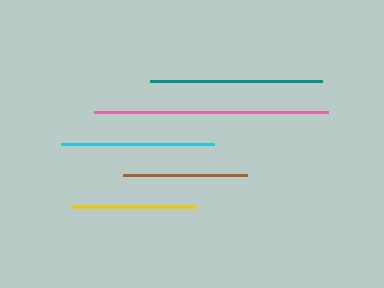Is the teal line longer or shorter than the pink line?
The pink line is longer than the teal line.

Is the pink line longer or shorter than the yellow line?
The pink line is longer than the yellow line.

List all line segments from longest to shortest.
From longest to shortest: pink, teal, cyan, yellow, brown.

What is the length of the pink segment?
The pink segment is approximately 234 pixels long.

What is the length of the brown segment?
The brown segment is approximately 124 pixels long.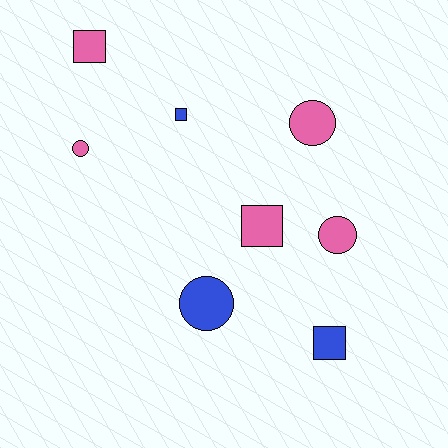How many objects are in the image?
There are 8 objects.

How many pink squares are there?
There are 2 pink squares.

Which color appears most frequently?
Pink, with 5 objects.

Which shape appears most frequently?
Square, with 4 objects.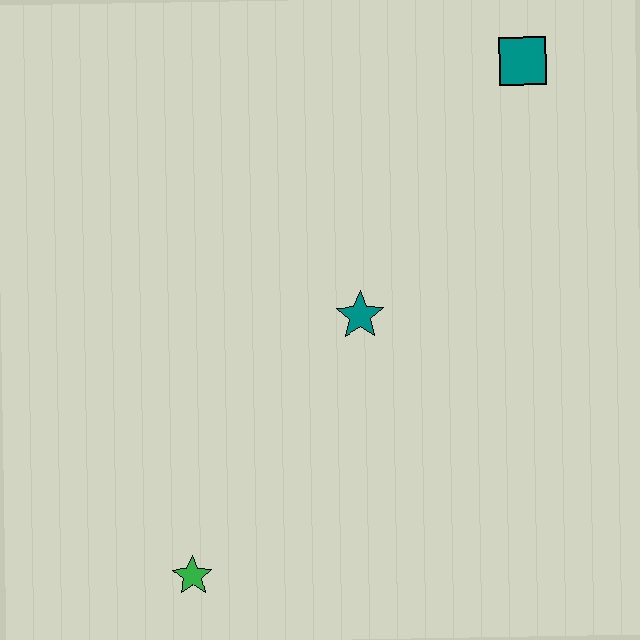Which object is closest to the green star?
The teal star is closest to the green star.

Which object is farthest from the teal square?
The green star is farthest from the teal square.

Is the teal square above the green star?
Yes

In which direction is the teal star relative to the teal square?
The teal star is below the teal square.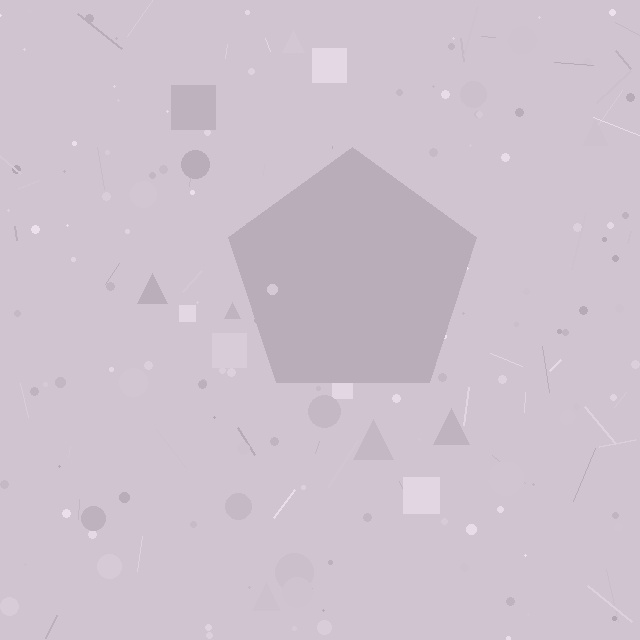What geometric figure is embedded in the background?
A pentagon is embedded in the background.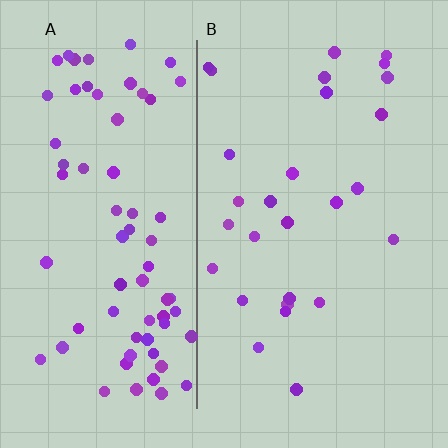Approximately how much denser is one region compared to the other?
Approximately 2.6× — region A over region B.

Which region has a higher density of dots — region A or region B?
A (the left).